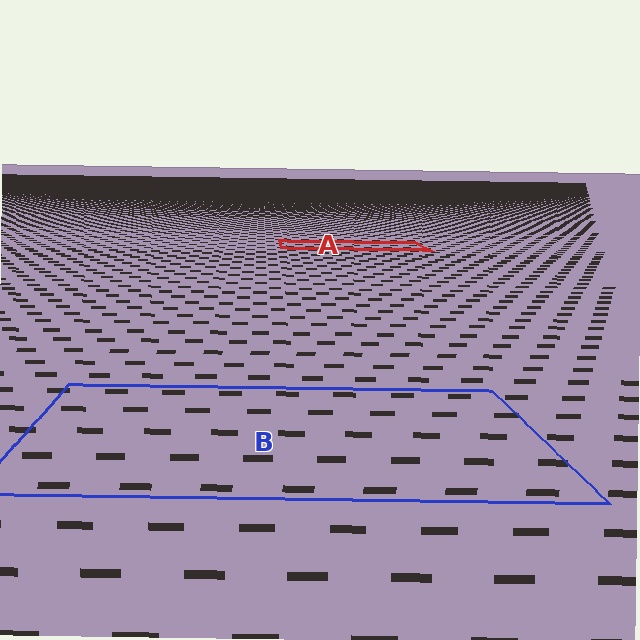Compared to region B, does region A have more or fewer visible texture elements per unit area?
Region A has more texture elements per unit area — they are packed more densely because it is farther away.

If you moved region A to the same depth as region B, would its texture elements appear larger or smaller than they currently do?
They would appear larger. At a closer depth, the same texture elements are projected at a bigger on-screen size.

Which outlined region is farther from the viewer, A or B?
Region A is farther from the viewer — the texture elements inside it appear smaller and more densely packed.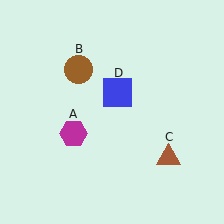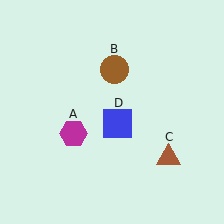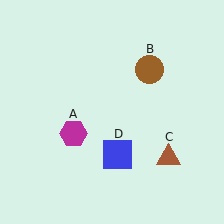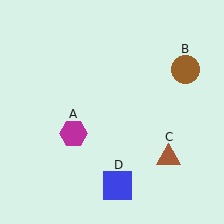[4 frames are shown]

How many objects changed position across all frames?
2 objects changed position: brown circle (object B), blue square (object D).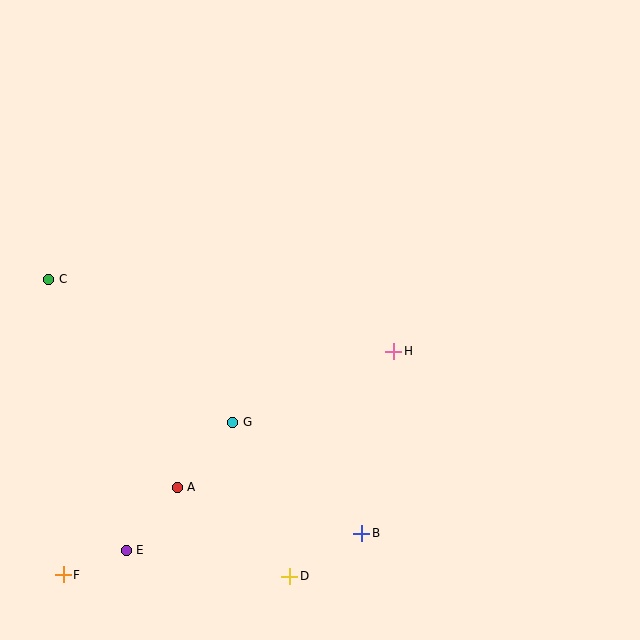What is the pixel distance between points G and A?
The distance between G and A is 85 pixels.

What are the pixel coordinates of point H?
Point H is at (394, 351).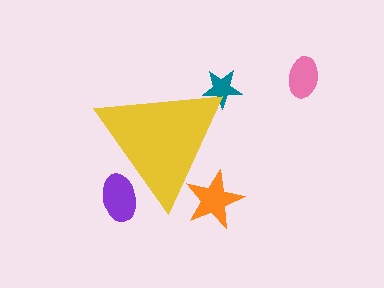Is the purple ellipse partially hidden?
Yes, the purple ellipse is partially hidden behind the yellow triangle.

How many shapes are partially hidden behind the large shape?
3 shapes are partially hidden.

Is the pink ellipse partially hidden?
No, the pink ellipse is fully visible.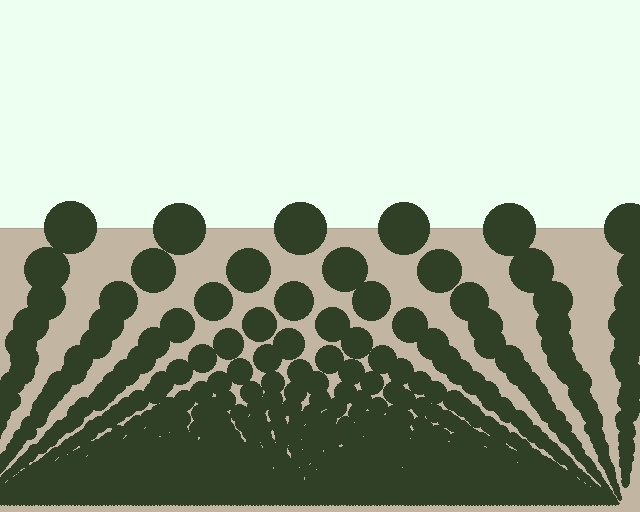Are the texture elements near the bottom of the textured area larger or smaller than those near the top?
Smaller. The gradient is inverted — elements near the bottom are smaller and denser.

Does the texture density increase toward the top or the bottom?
Density increases toward the bottom.